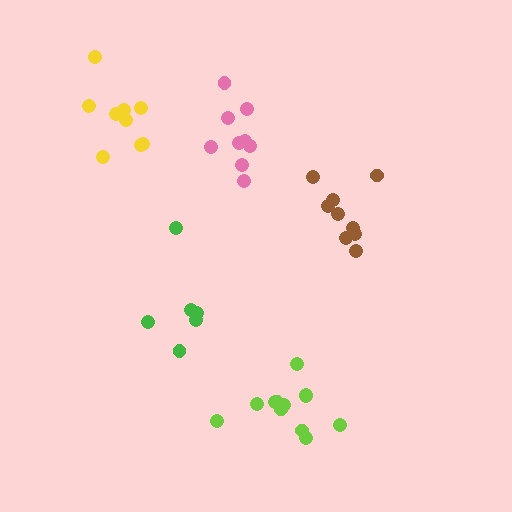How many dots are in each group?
Group 1: 6 dots, Group 2: 9 dots, Group 3: 9 dots, Group 4: 12 dots, Group 5: 9 dots (45 total).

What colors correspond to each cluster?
The clusters are colored: green, brown, yellow, lime, pink.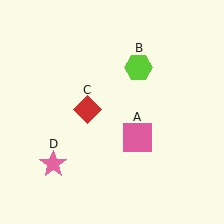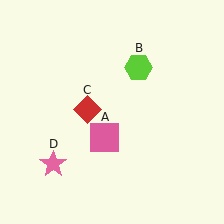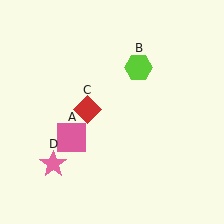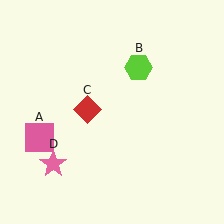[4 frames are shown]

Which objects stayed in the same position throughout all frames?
Lime hexagon (object B) and red diamond (object C) and pink star (object D) remained stationary.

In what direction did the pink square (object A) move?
The pink square (object A) moved left.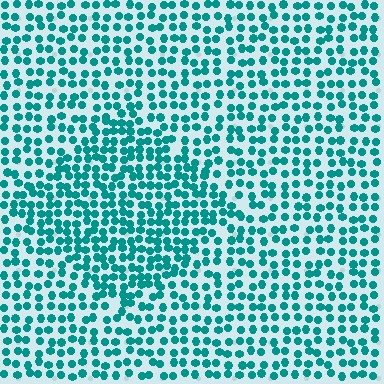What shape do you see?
I see a diamond.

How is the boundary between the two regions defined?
The boundary is defined by a change in element density (approximately 1.5x ratio). All elements are the same color, size, and shape.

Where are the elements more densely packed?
The elements are more densely packed inside the diamond boundary.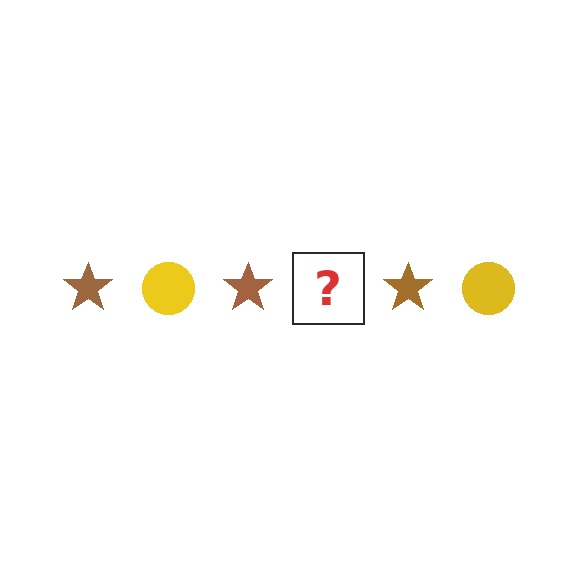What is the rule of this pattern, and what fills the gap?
The rule is that the pattern alternates between brown star and yellow circle. The gap should be filled with a yellow circle.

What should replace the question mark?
The question mark should be replaced with a yellow circle.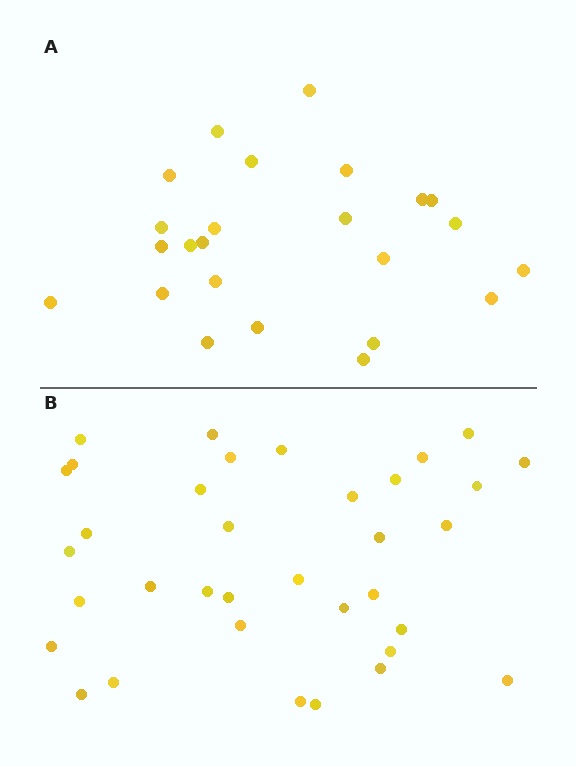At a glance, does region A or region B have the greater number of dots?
Region B (the bottom region) has more dots.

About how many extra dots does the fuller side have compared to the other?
Region B has roughly 12 or so more dots than region A.